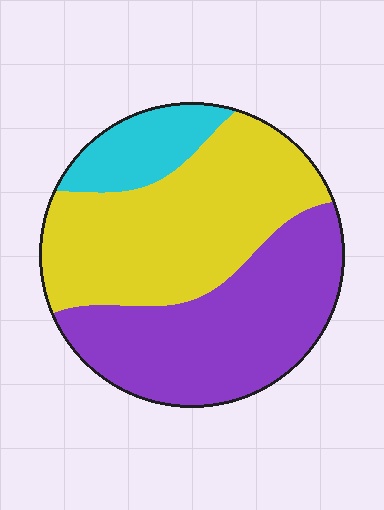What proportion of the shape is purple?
Purple covers 42% of the shape.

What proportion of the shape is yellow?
Yellow covers roughly 45% of the shape.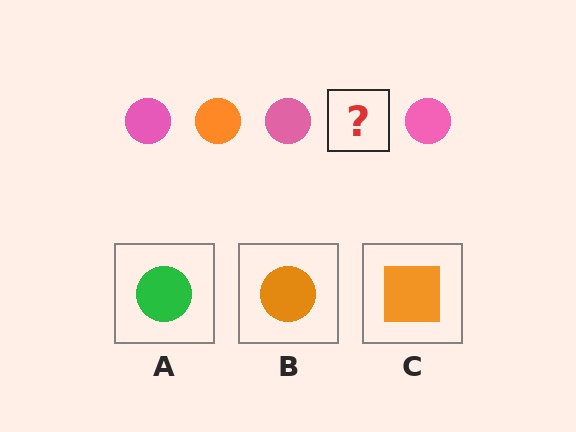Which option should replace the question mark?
Option B.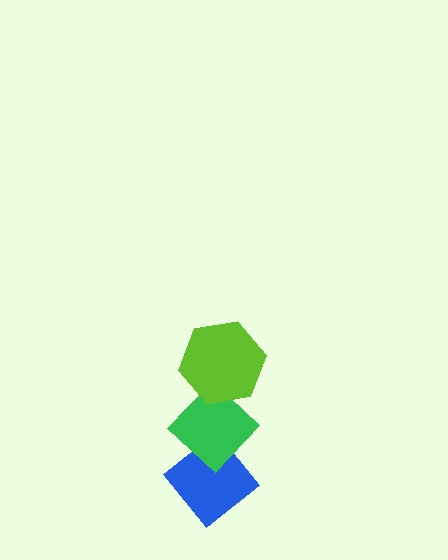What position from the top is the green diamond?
The green diamond is 2nd from the top.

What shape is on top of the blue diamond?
The green diamond is on top of the blue diamond.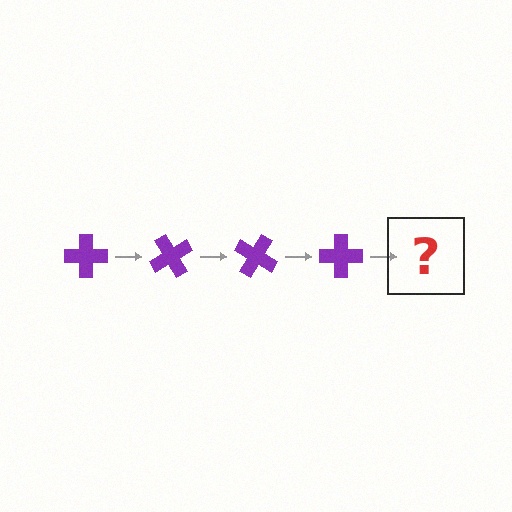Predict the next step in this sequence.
The next step is a purple cross rotated 240 degrees.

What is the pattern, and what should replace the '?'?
The pattern is that the cross rotates 60 degrees each step. The '?' should be a purple cross rotated 240 degrees.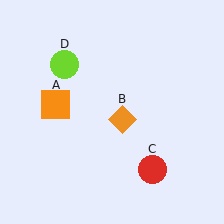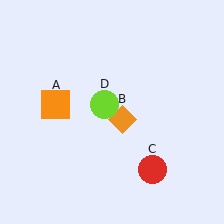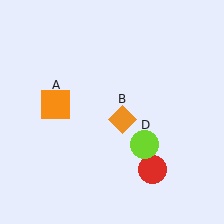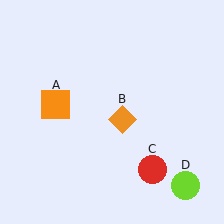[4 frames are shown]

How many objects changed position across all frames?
1 object changed position: lime circle (object D).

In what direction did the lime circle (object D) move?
The lime circle (object D) moved down and to the right.